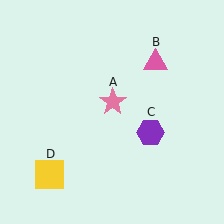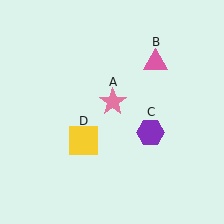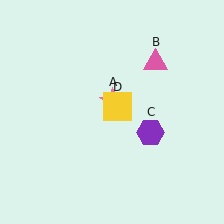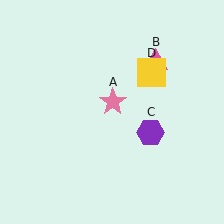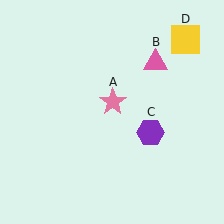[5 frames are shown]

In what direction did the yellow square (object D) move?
The yellow square (object D) moved up and to the right.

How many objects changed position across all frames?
1 object changed position: yellow square (object D).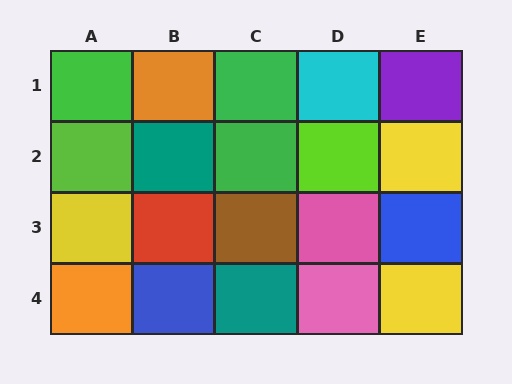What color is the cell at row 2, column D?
Lime.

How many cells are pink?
2 cells are pink.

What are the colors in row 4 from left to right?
Orange, blue, teal, pink, yellow.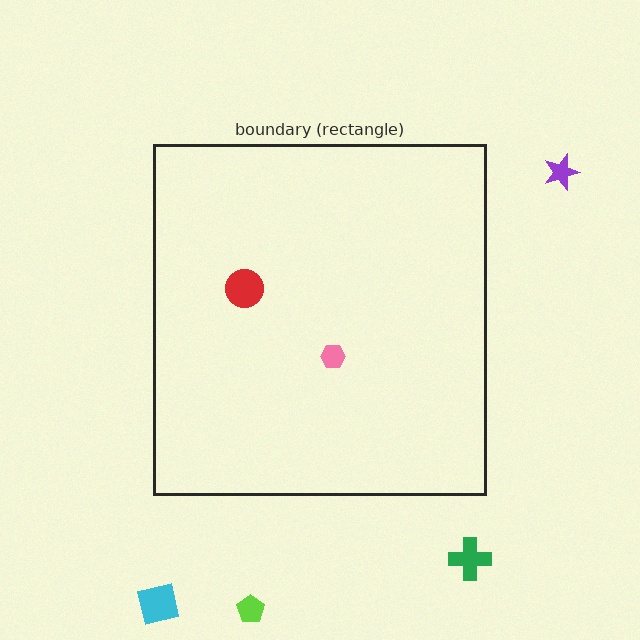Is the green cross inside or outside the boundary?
Outside.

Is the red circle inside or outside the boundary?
Inside.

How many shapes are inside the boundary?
2 inside, 4 outside.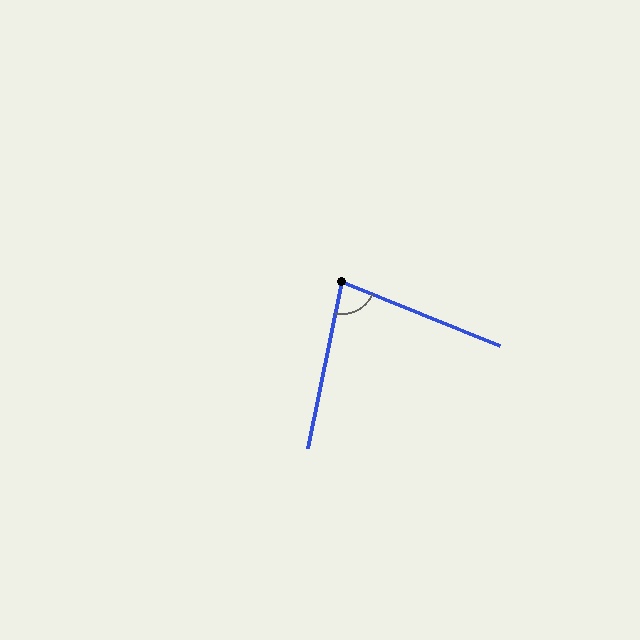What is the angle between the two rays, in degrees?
Approximately 80 degrees.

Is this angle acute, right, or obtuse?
It is acute.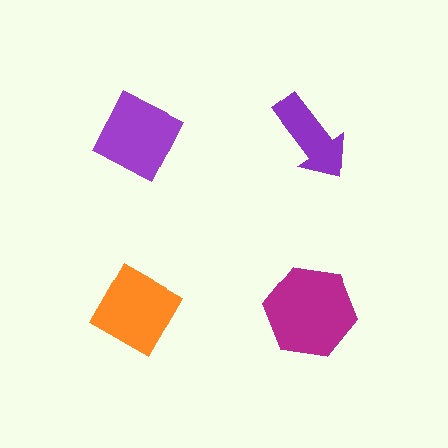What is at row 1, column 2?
A purple arrow.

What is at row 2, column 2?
A magenta hexagon.